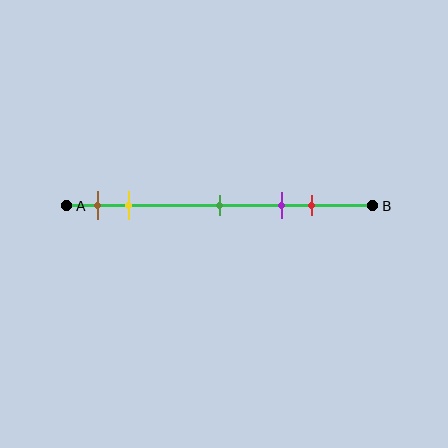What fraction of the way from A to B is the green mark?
The green mark is approximately 50% (0.5) of the way from A to B.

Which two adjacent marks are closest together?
The brown and yellow marks are the closest adjacent pair.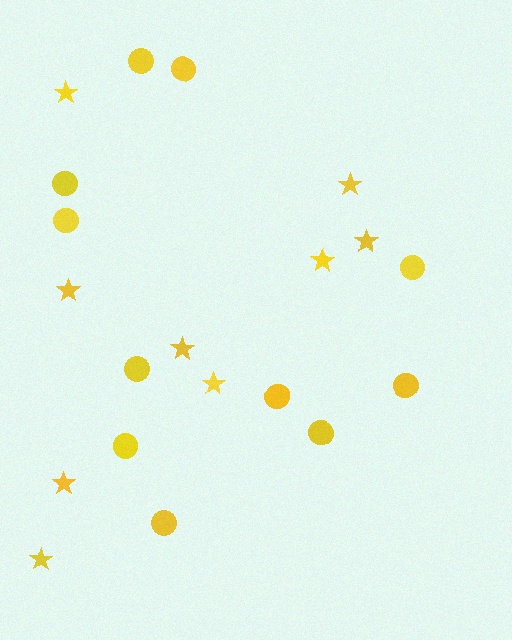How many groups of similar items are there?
There are 2 groups: one group of circles (11) and one group of stars (9).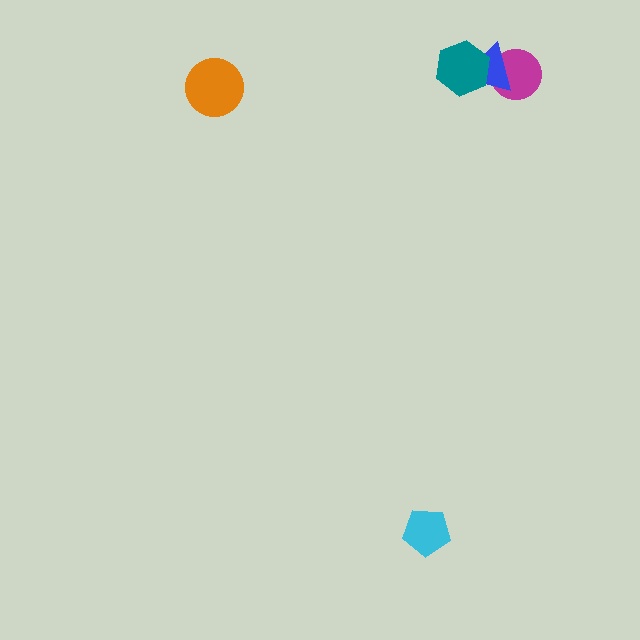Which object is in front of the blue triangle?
The teal hexagon is in front of the blue triangle.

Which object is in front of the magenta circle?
The blue triangle is in front of the magenta circle.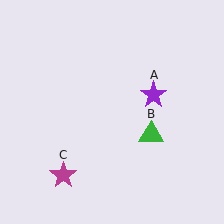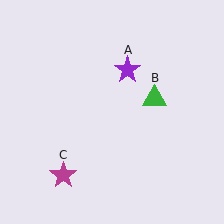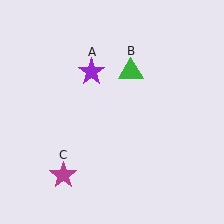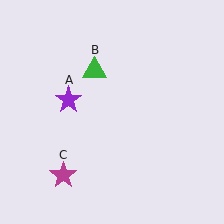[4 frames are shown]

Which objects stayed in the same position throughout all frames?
Magenta star (object C) remained stationary.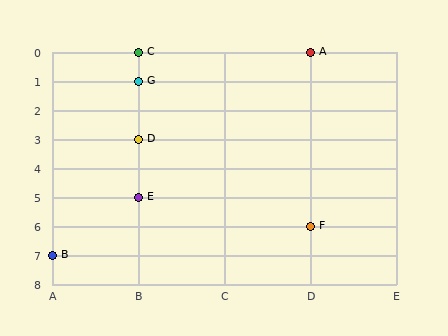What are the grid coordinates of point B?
Point B is at grid coordinates (A, 7).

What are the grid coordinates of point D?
Point D is at grid coordinates (B, 3).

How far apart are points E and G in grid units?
Points E and G are 4 rows apart.